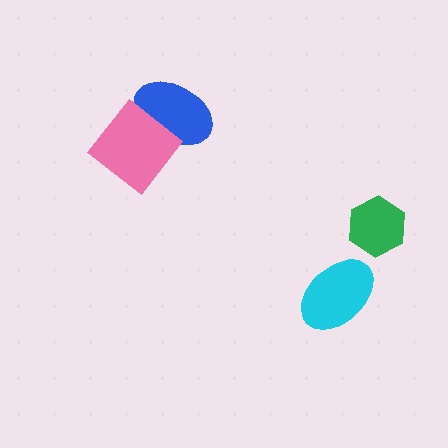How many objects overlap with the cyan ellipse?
0 objects overlap with the cyan ellipse.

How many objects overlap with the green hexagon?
0 objects overlap with the green hexagon.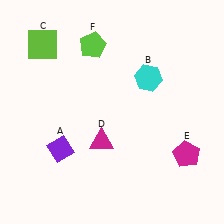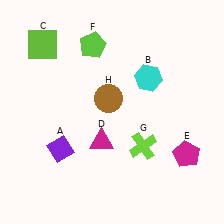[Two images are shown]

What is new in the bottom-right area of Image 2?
A lime cross (G) was added in the bottom-right area of Image 2.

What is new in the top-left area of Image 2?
A brown circle (H) was added in the top-left area of Image 2.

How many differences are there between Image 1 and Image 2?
There are 2 differences between the two images.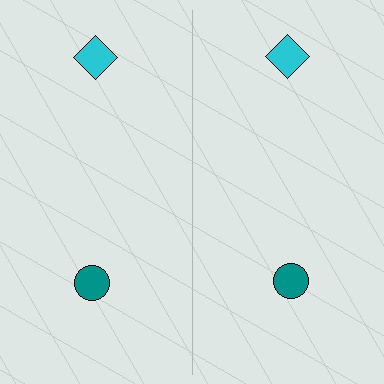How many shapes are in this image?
There are 4 shapes in this image.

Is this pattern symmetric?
Yes, this pattern has bilateral (reflection) symmetry.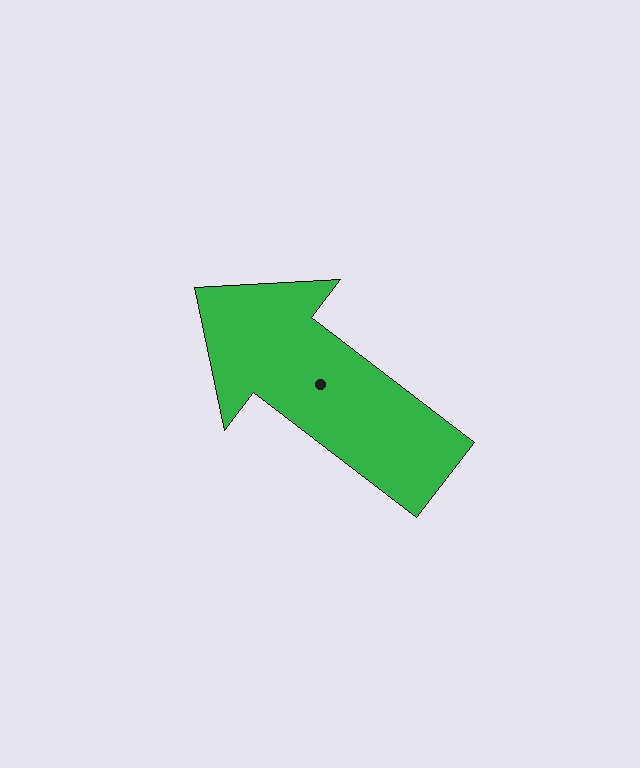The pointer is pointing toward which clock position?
Roughly 10 o'clock.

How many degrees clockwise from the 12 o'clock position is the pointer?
Approximately 308 degrees.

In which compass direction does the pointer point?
Northwest.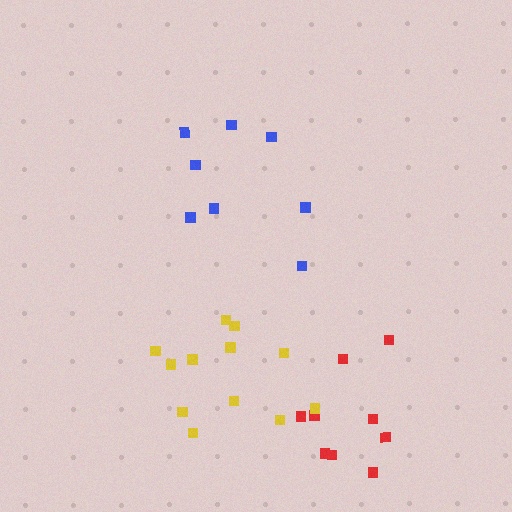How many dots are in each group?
Group 1: 9 dots, Group 2: 8 dots, Group 3: 12 dots (29 total).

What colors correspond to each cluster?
The clusters are colored: red, blue, yellow.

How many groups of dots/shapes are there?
There are 3 groups.